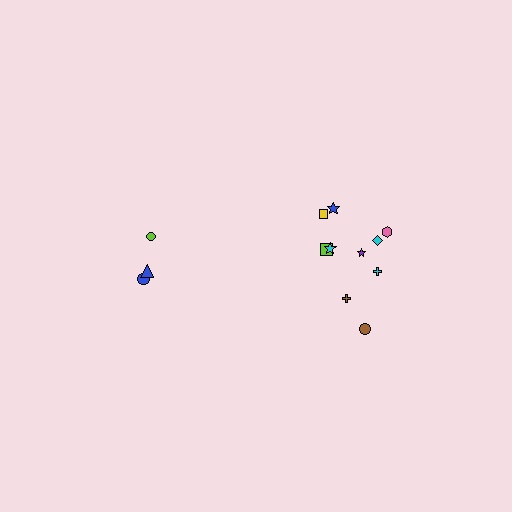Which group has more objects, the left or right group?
The right group.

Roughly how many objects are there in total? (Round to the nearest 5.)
Roughly 15 objects in total.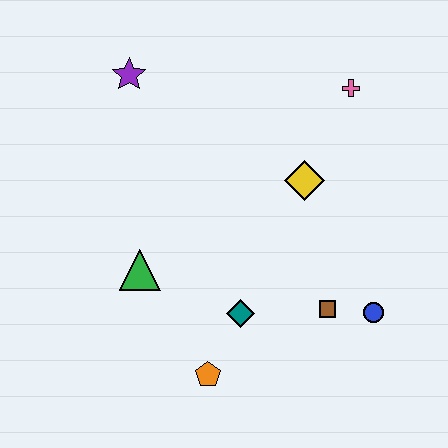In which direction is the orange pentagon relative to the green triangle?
The orange pentagon is below the green triangle.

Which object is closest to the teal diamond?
The orange pentagon is closest to the teal diamond.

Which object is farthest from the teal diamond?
The purple star is farthest from the teal diamond.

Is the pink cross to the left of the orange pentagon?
No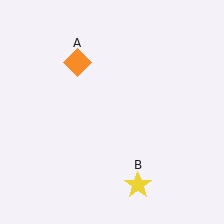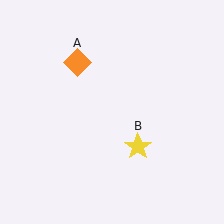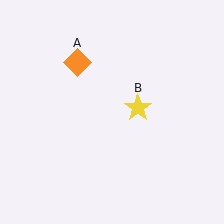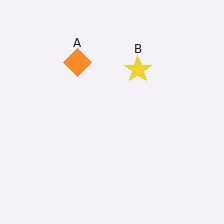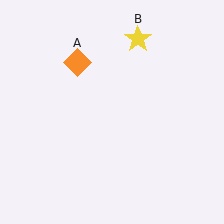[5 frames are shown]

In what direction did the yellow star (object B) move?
The yellow star (object B) moved up.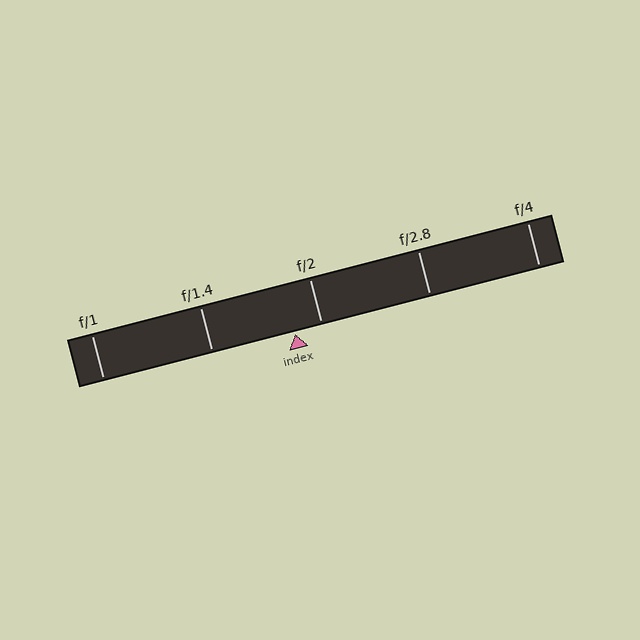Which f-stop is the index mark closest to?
The index mark is closest to f/2.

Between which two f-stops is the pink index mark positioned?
The index mark is between f/1.4 and f/2.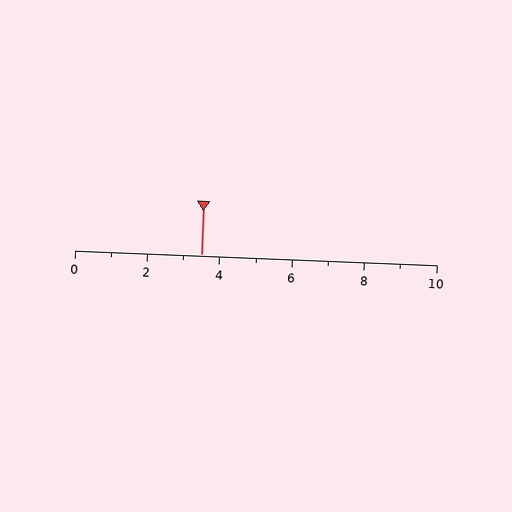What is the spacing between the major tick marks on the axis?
The major ticks are spaced 2 apart.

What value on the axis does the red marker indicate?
The marker indicates approximately 3.5.